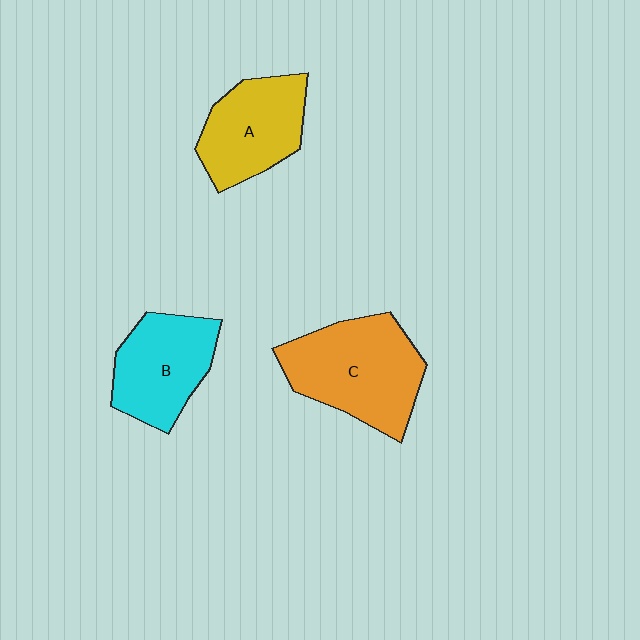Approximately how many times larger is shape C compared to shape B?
Approximately 1.3 times.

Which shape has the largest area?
Shape C (orange).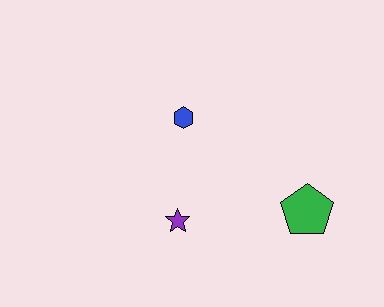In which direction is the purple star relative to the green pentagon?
The purple star is to the left of the green pentagon.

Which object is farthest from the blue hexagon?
The green pentagon is farthest from the blue hexagon.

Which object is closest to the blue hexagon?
The purple star is closest to the blue hexagon.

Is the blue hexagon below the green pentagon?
No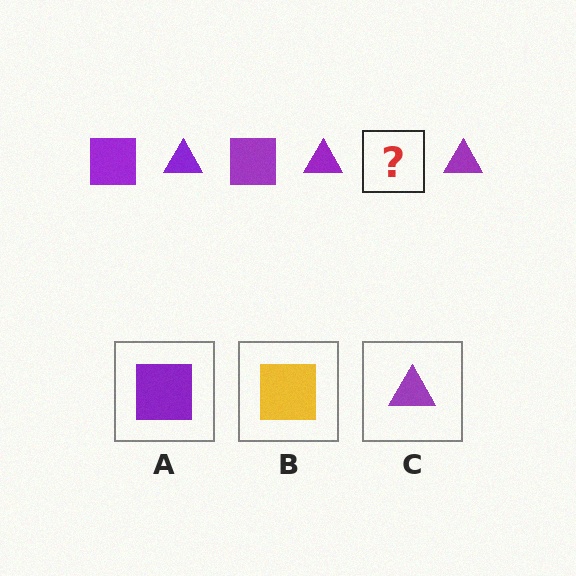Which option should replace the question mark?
Option A.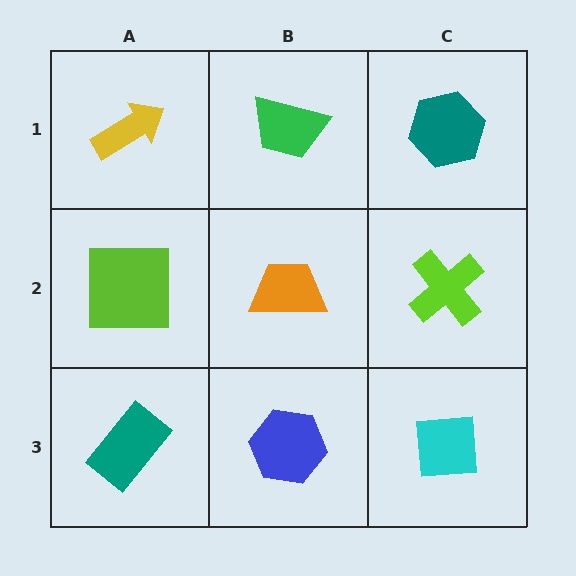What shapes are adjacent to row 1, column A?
A lime square (row 2, column A), a green trapezoid (row 1, column B).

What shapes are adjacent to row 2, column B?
A green trapezoid (row 1, column B), a blue hexagon (row 3, column B), a lime square (row 2, column A), a lime cross (row 2, column C).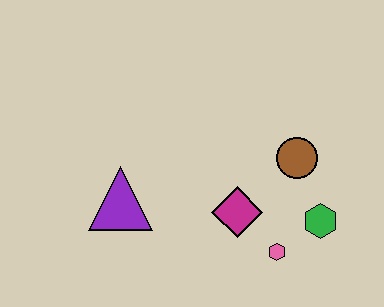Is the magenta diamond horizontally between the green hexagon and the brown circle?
No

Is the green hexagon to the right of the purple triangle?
Yes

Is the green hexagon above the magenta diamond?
No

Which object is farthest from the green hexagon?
The purple triangle is farthest from the green hexagon.